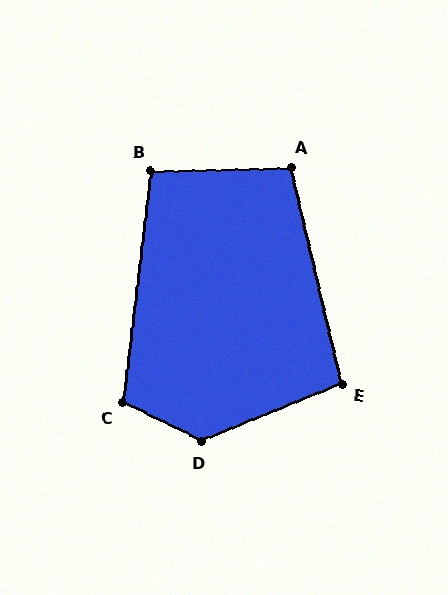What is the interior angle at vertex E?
Approximately 99 degrees (obtuse).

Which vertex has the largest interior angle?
D, at approximately 131 degrees.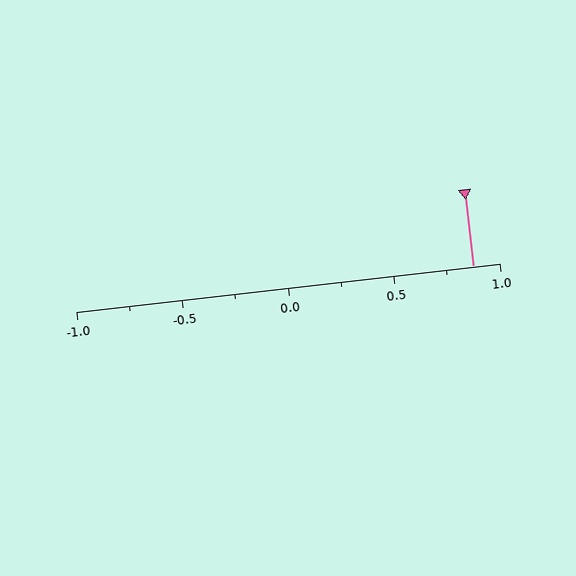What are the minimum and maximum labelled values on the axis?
The axis runs from -1.0 to 1.0.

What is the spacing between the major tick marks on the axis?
The major ticks are spaced 0.5 apart.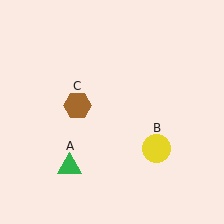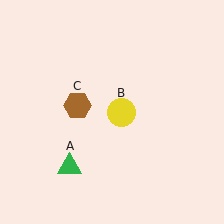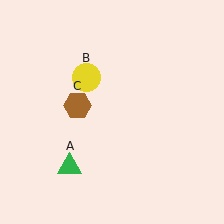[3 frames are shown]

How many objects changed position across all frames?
1 object changed position: yellow circle (object B).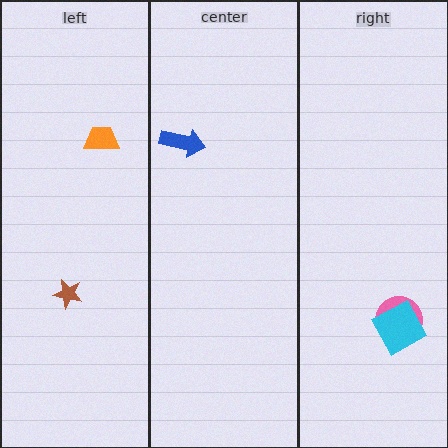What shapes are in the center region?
The blue arrow.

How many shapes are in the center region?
1.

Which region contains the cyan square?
The right region.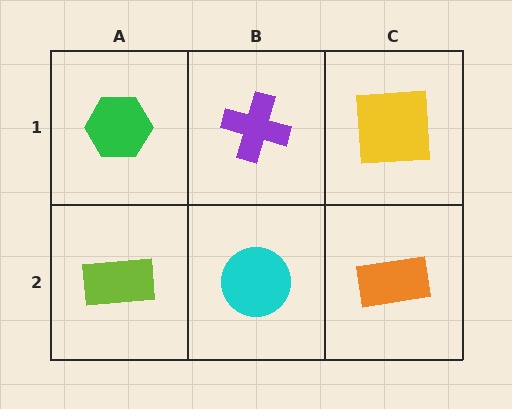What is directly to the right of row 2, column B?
An orange rectangle.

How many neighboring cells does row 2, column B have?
3.